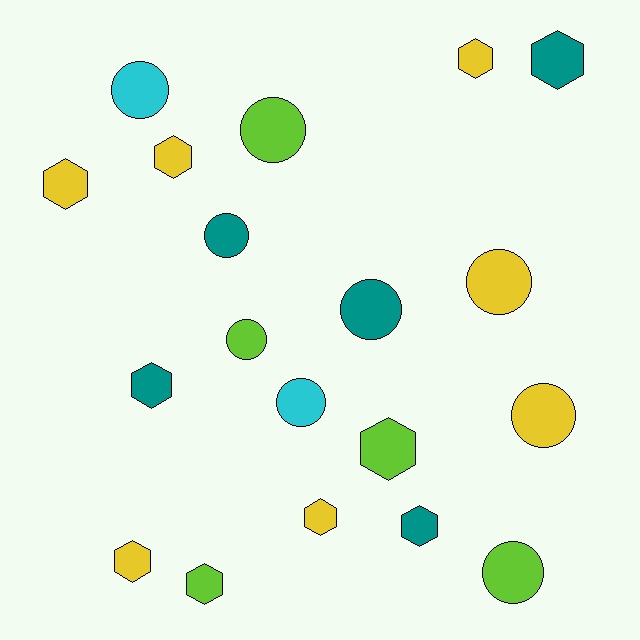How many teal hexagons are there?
There are 3 teal hexagons.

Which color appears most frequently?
Yellow, with 7 objects.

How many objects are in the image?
There are 19 objects.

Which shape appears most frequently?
Hexagon, with 10 objects.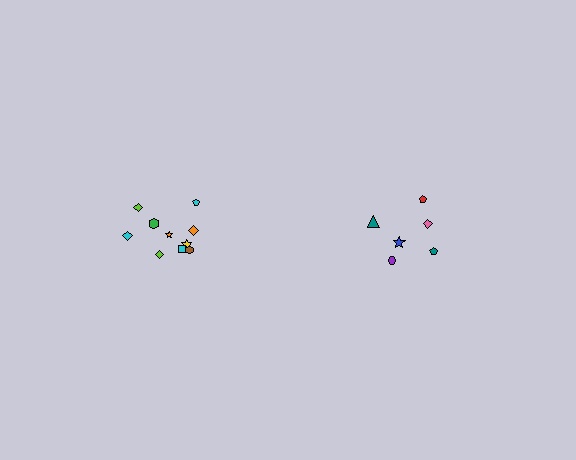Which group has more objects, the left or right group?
The left group.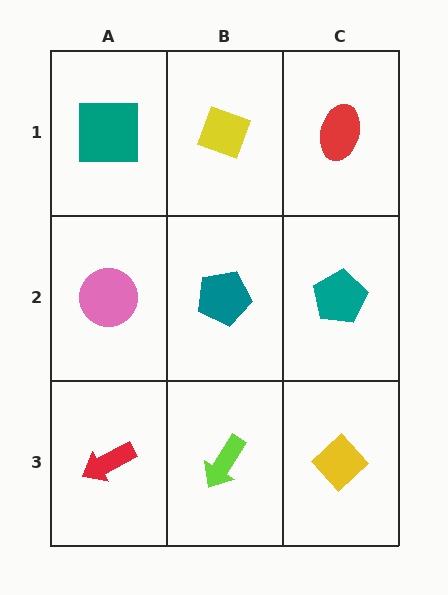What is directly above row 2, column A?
A teal square.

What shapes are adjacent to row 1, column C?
A teal pentagon (row 2, column C), a yellow diamond (row 1, column B).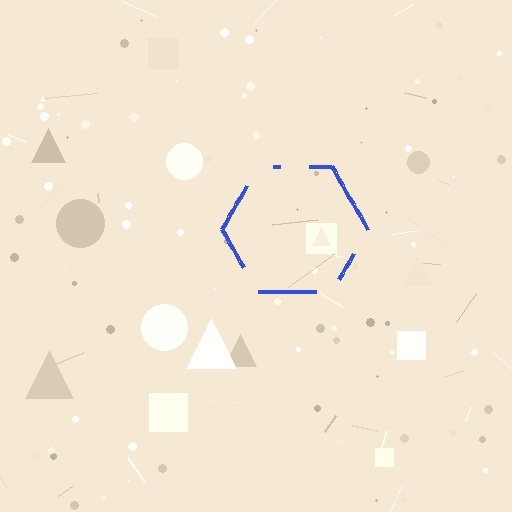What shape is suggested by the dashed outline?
The dashed outline suggests a hexagon.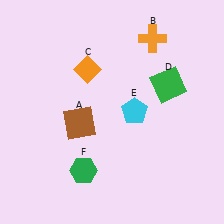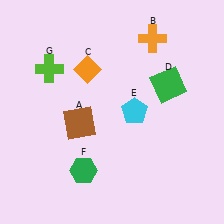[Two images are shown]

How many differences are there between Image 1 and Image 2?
There is 1 difference between the two images.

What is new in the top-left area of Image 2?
A lime cross (G) was added in the top-left area of Image 2.